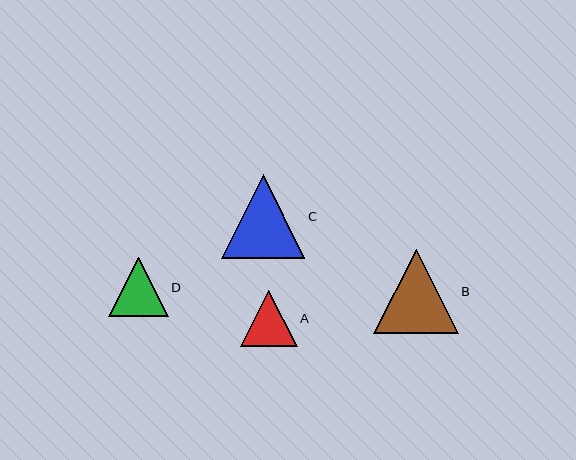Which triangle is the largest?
Triangle B is the largest with a size of approximately 84 pixels.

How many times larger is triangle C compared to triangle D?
Triangle C is approximately 1.4 times the size of triangle D.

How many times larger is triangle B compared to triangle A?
Triangle B is approximately 1.5 times the size of triangle A.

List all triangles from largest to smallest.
From largest to smallest: B, C, D, A.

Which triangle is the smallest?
Triangle A is the smallest with a size of approximately 56 pixels.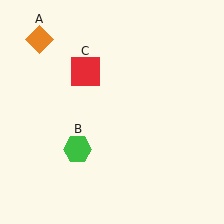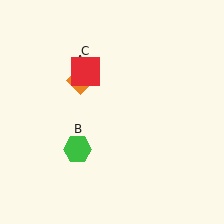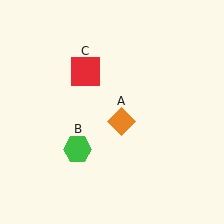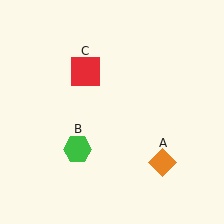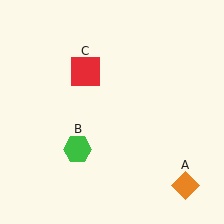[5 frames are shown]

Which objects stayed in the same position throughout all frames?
Green hexagon (object B) and red square (object C) remained stationary.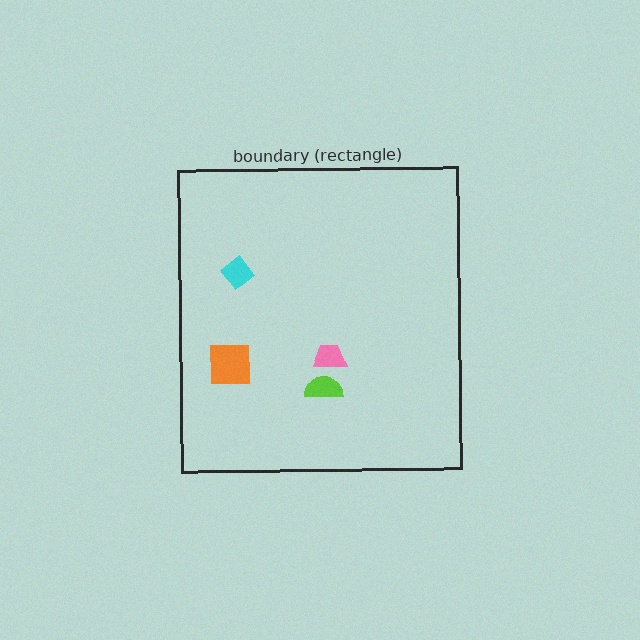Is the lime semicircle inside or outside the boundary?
Inside.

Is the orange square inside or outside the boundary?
Inside.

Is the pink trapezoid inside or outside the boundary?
Inside.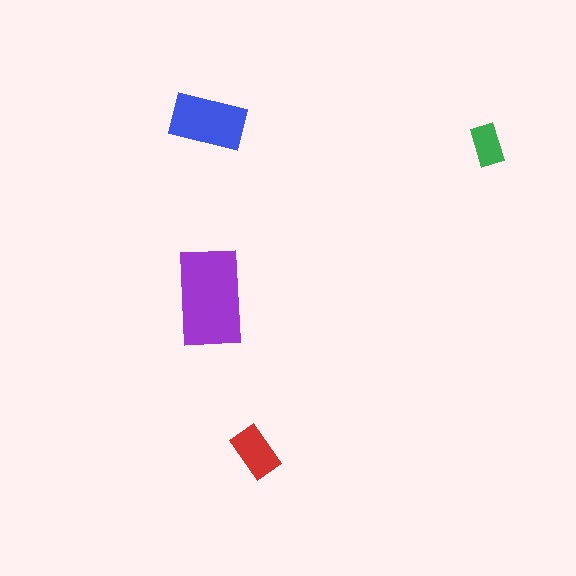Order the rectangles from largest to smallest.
the purple one, the blue one, the red one, the green one.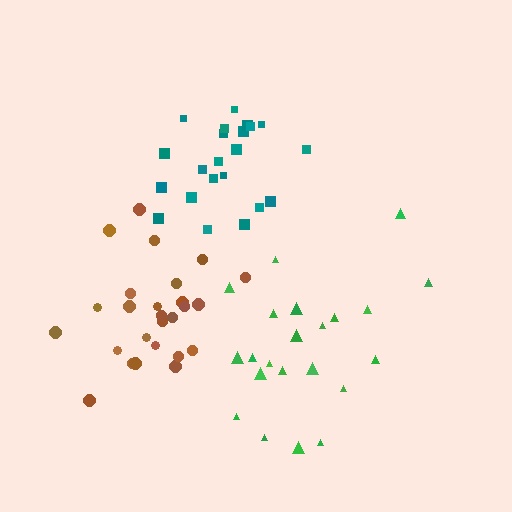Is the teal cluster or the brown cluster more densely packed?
Teal.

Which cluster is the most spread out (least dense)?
Green.